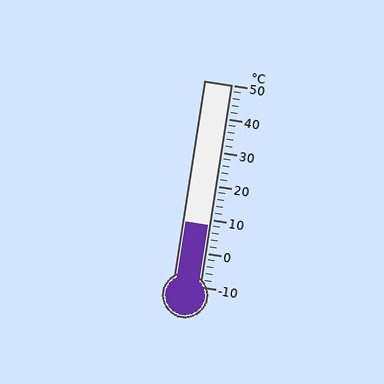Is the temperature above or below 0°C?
The temperature is above 0°C.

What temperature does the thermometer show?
The thermometer shows approximately 8°C.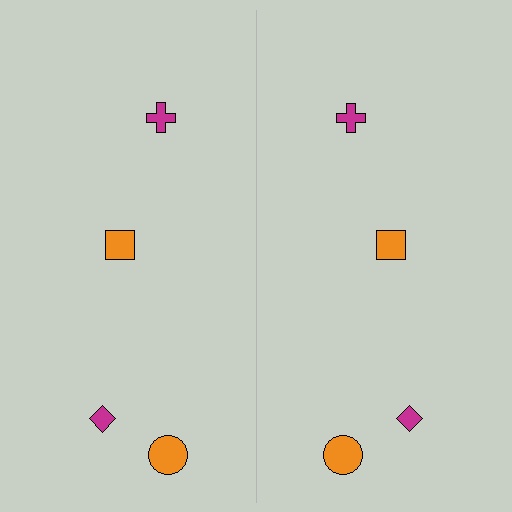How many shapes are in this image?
There are 8 shapes in this image.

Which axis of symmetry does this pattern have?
The pattern has a vertical axis of symmetry running through the center of the image.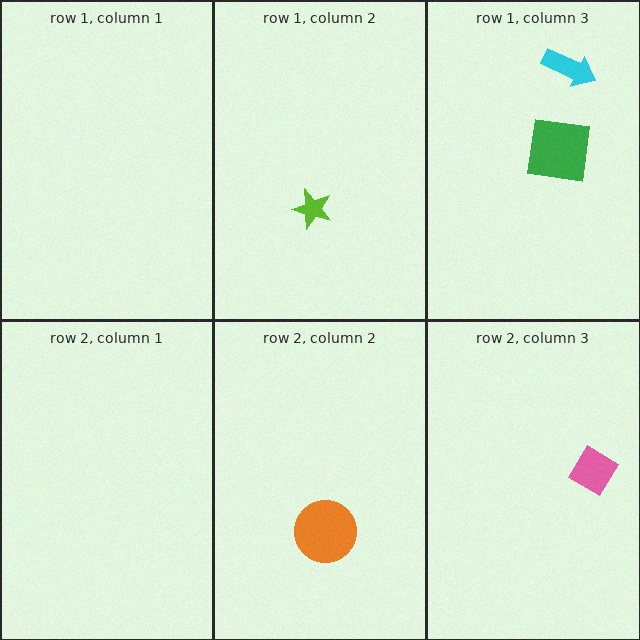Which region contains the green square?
The row 1, column 3 region.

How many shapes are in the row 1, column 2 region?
1.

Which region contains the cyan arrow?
The row 1, column 3 region.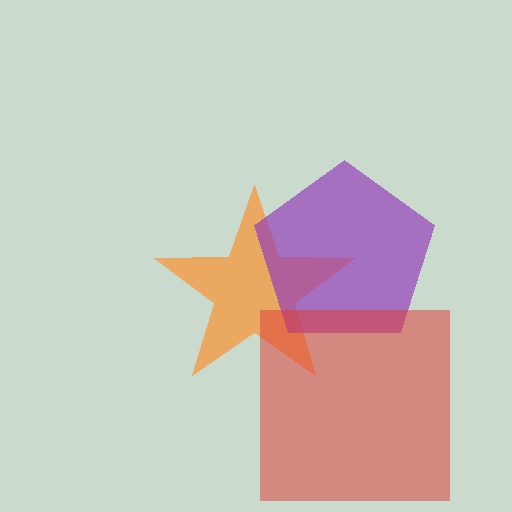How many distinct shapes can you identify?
There are 3 distinct shapes: an orange star, a purple pentagon, a red square.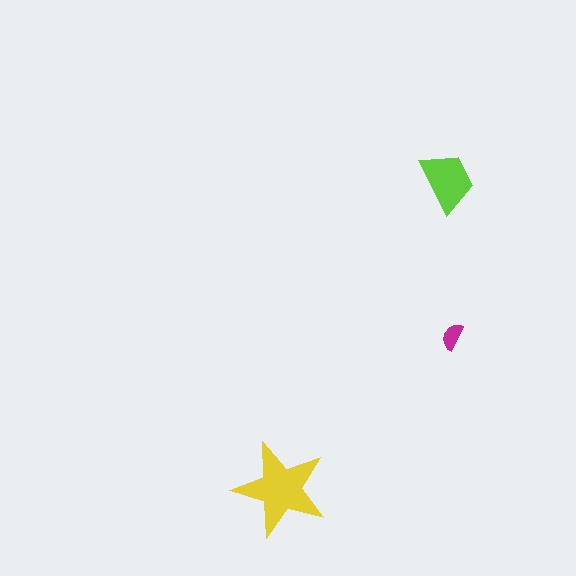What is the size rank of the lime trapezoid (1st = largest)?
2nd.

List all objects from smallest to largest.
The magenta semicircle, the lime trapezoid, the yellow star.